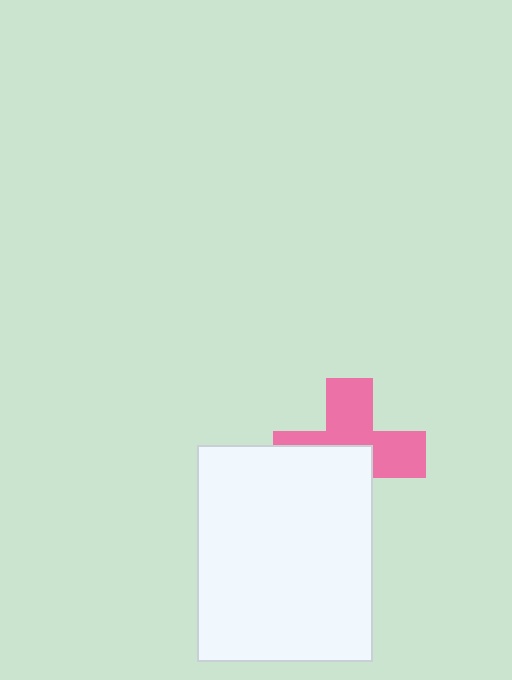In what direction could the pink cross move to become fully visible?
The pink cross could move toward the upper-right. That would shift it out from behind the white rectangle entirely.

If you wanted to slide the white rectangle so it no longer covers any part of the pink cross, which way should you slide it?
Slide it toward the lower-left — that is the most direct way to separate the two shapes.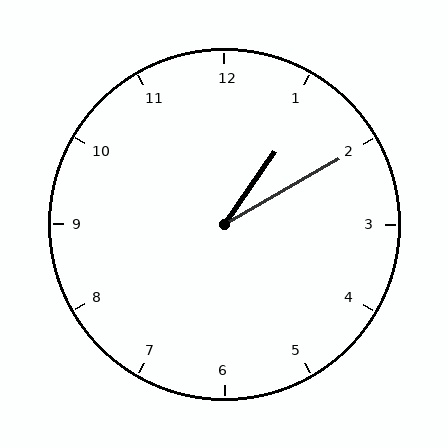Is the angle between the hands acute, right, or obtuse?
It is acute.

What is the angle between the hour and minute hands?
Approximately 25 degrees.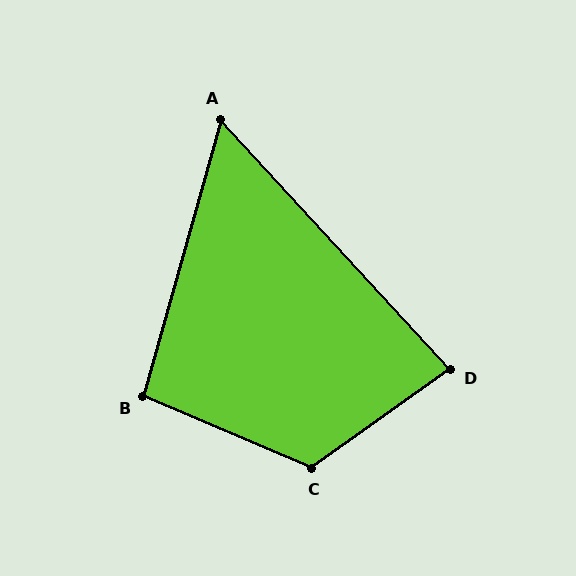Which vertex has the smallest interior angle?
A, at approximately 58 degrees.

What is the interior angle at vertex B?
Approximately 97 degrees (obtuse).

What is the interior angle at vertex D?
Approximately 83 degrees (acute).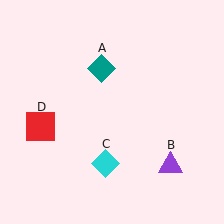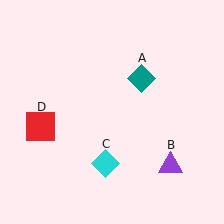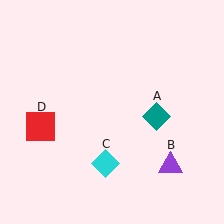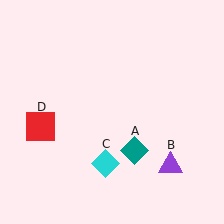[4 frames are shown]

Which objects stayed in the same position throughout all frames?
Purple triangle (object B) and cyan diamond (object C) and red square (object D) remained stationary.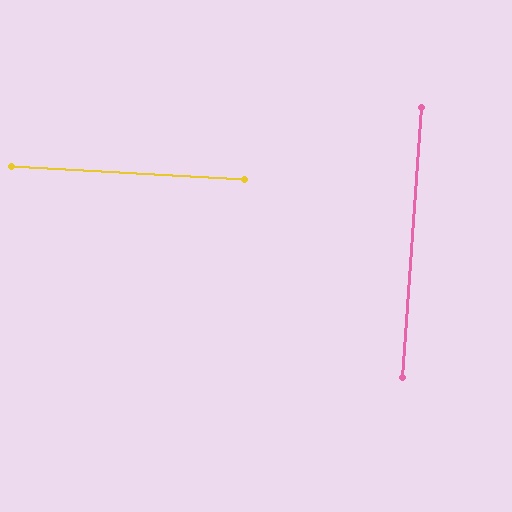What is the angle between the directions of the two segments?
Approximately 89 degrees.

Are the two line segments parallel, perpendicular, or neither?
Perpendicular — they meet at approximately 89°.